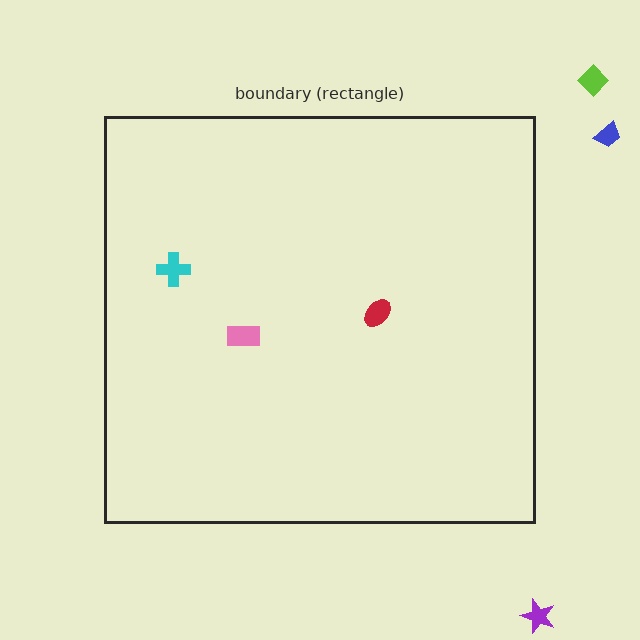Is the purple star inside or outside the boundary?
Outside.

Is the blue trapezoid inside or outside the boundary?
Outside.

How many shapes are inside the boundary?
3 inside, 3 outside.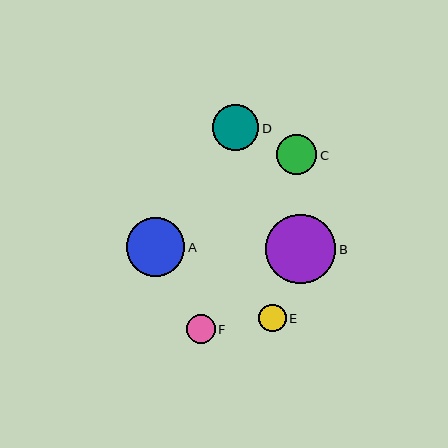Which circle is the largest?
Circle B is the largest with a size of approximately 70 pixels.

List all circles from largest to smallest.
From largest to smallest: B, A, D, C, F, E.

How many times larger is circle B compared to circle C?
Circle B is approximately 1.8 times the size of circle C.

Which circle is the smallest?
Circle E is the smallest with a size of approximately 28 pixels.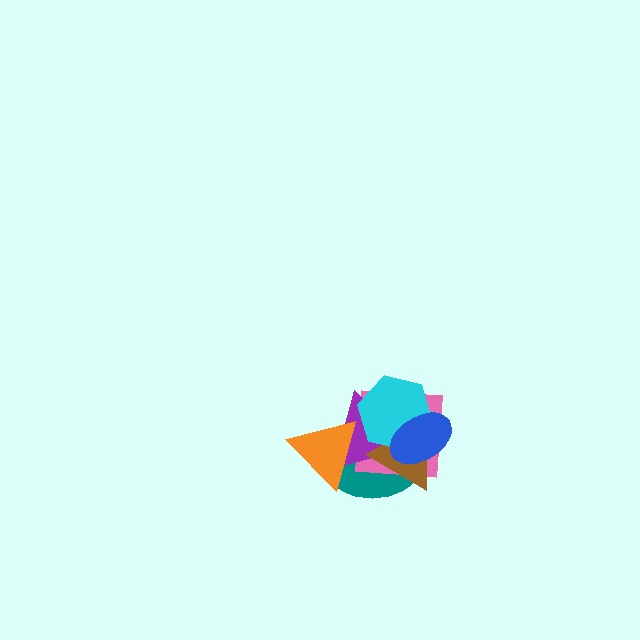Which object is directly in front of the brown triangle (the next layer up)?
The cyan hexagon is directly in front of the brown triangle.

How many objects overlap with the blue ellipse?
5 objects overlap with the blue ellipse.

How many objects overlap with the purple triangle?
6 objects overlap with the purple triangle.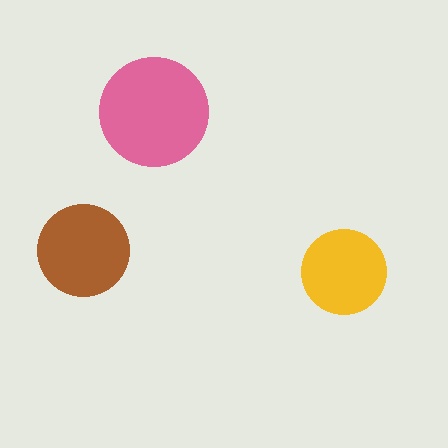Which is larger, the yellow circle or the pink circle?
The pink one.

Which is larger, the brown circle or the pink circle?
The pink one.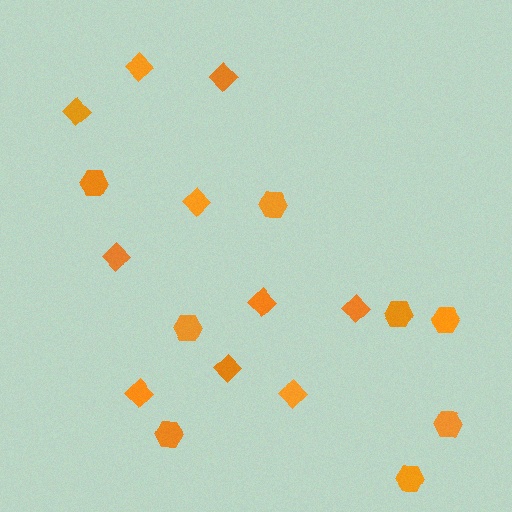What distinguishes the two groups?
There are 2 groups: one group of diamonds (10) and one group of hexagons (8).